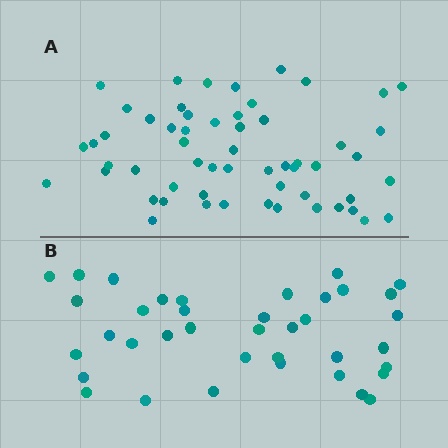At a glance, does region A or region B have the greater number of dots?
Region A (the top region) has more dots.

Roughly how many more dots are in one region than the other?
Region A has approximately 20 more dots than region B.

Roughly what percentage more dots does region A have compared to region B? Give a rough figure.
About 50% more.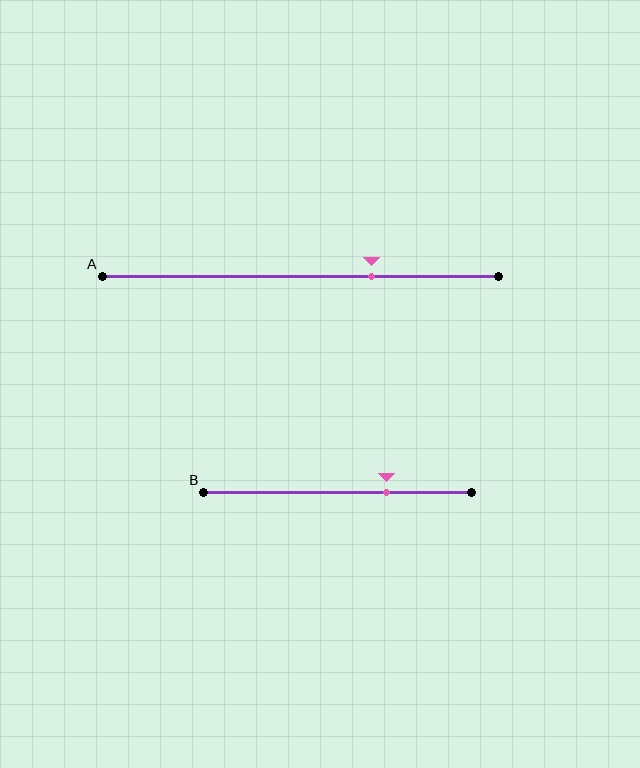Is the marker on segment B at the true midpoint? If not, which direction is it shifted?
No, the marker on segment B is shifted to the right by about 18% of the segment length.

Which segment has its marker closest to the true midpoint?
Segment A has its marker closest to the true midpoint.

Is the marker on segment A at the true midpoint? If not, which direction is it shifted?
No, the marker on segment A is shifted to the right by about 18% of the segment length.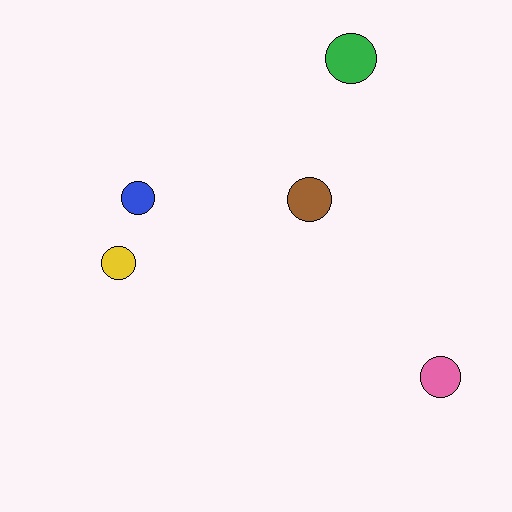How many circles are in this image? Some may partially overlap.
There are 5 circles.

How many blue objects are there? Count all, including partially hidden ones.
There is 1 blue object.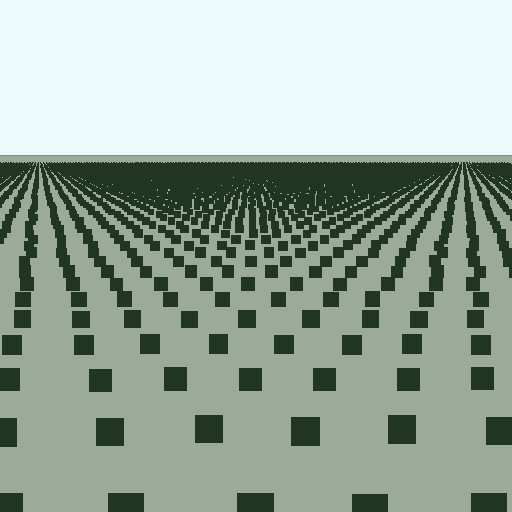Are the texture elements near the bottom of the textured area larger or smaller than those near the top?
Larger. Near the bottom, elements are closer to the viewer and appear at a bigger on-screen size.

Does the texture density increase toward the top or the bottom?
Density increases toward the top.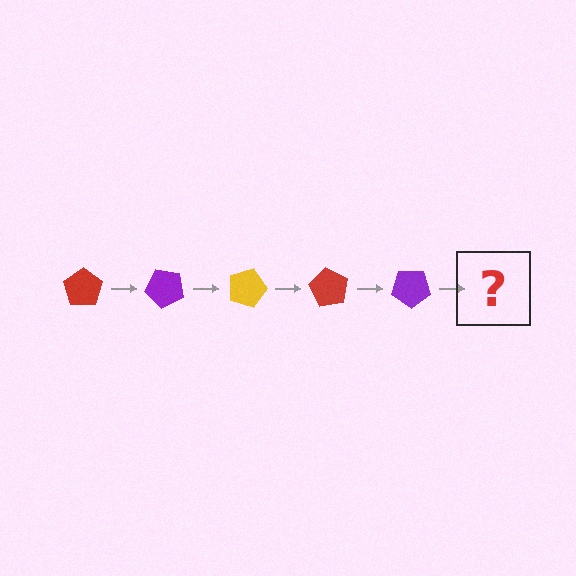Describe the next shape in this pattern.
It should be a yellow pentagon, rotated 225 degrees from the start.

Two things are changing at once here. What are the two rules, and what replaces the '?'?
The two rules are that it rotates 45 degrees each step and the color cycles through red, purple, and yellow. The '?' should be a yellow pentagon, rotated 225 degrees from the start.